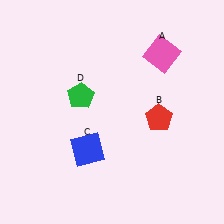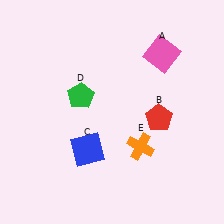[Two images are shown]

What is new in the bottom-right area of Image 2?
An orange cross (E) was added in the bottom-right area of Image 2.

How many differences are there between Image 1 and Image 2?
There is 1 difference between the two images.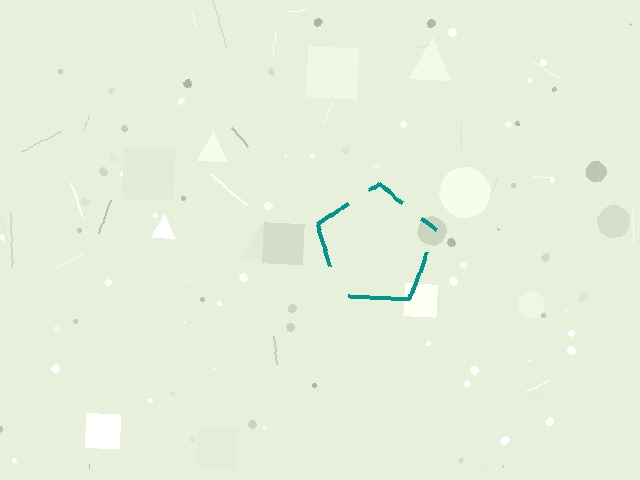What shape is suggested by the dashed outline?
The dashed outline suggests a pentagon.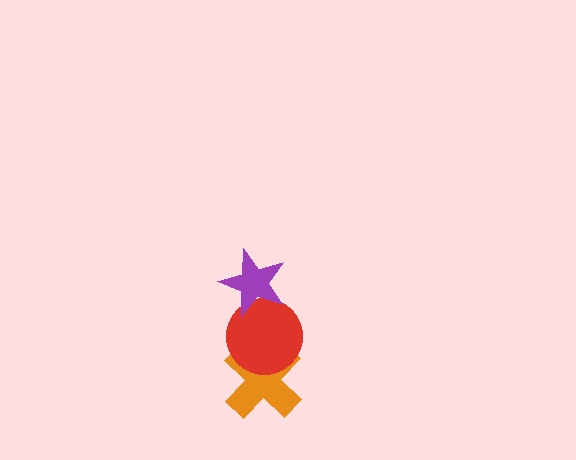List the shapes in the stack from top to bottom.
From top to bottom: the purple star, the red circle, the orange cross.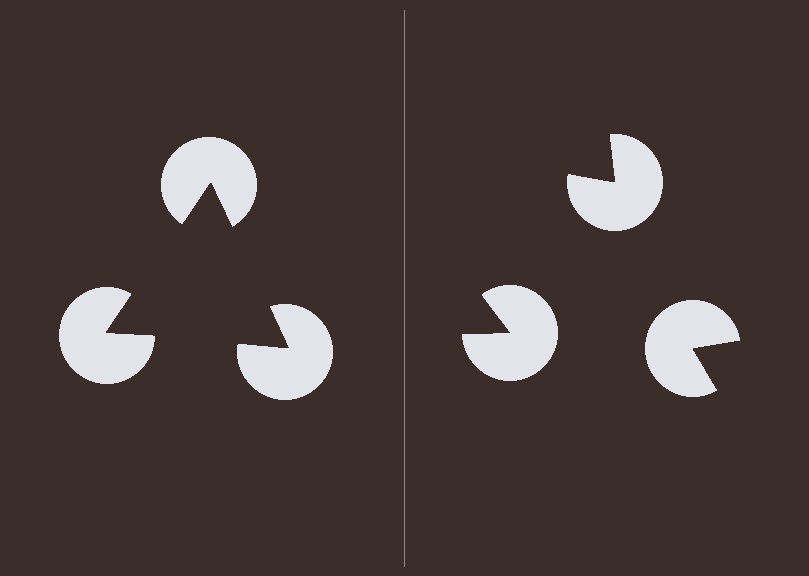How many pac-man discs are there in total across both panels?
6 — 3 on each side.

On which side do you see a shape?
An illusory triangle appears on the left side. On the right side the wedge cuts are rotated, so no coherent shape forms.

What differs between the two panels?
The pac-man discs are positioned identically on both sides; only the wedge orientations differ. On the left they align to a triangle; on the right they are misaligned.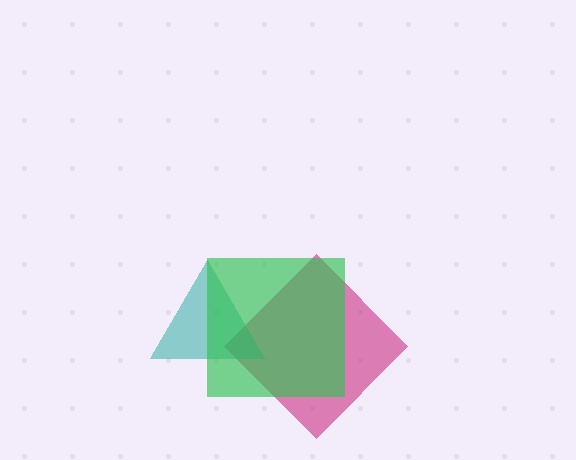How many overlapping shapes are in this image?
There are 3 overlapping shapes in the image.